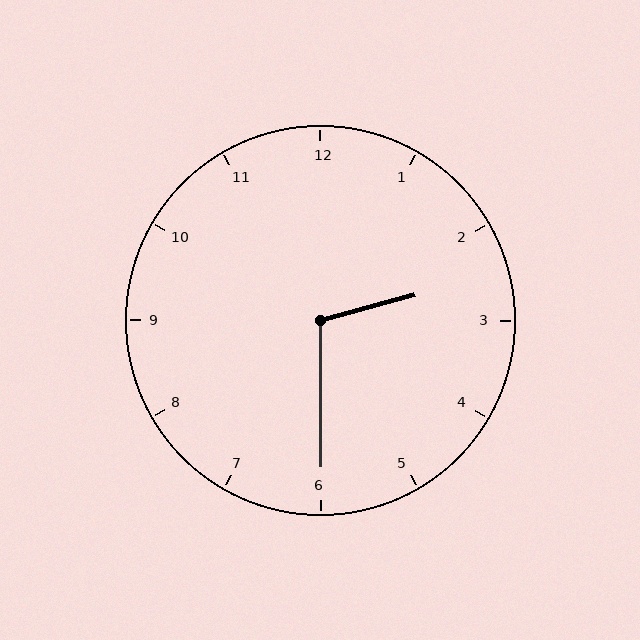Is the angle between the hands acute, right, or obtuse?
It is obtuse.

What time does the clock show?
2:30.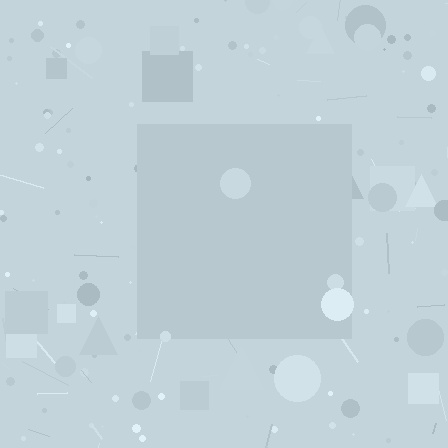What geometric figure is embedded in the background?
A square is embedded in the background.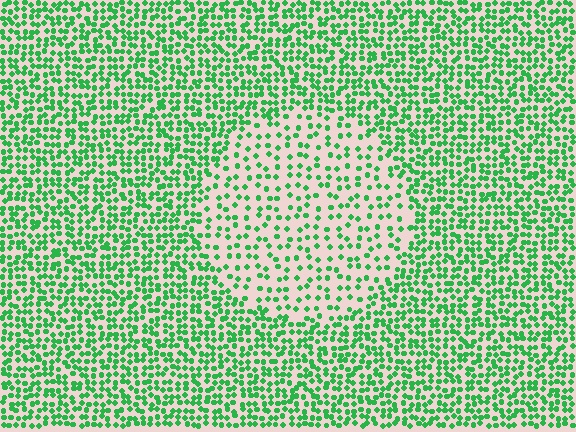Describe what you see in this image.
The image contains small green elements arranged at two different densities. A circle-shaped region is visible where the elements are less densely packed than the surrounding area.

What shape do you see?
I see a circle.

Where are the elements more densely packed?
The elements are more densely packed outside the circle boundary.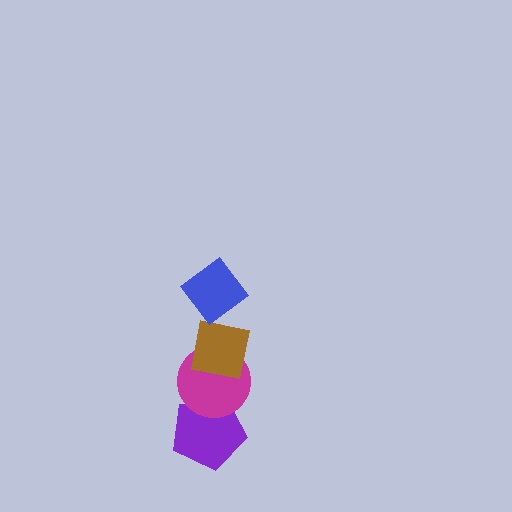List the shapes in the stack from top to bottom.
From top to bottom: the blue diamond, the brown square, the magenta circle, the purple pentagon.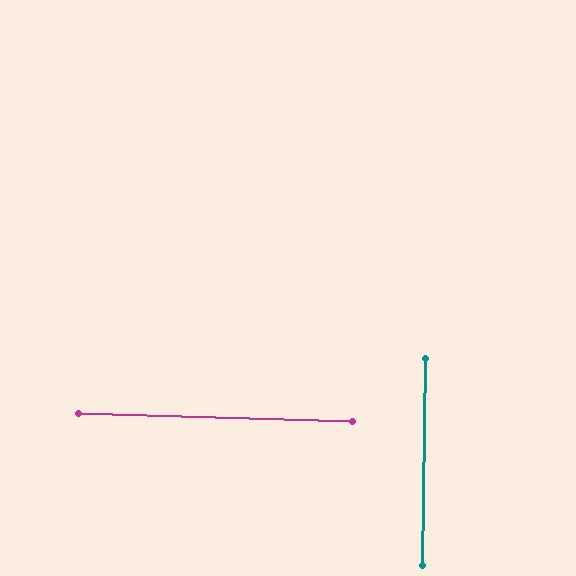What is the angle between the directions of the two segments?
Approximately 89 degrees.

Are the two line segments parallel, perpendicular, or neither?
Perpendicular — they meet at approximately 89°.